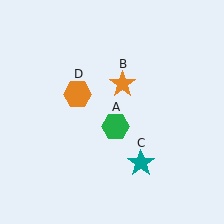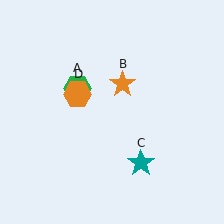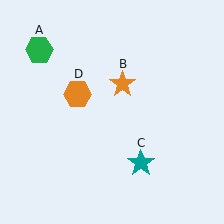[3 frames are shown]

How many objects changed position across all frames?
1 object changed position: green hexagon (object A).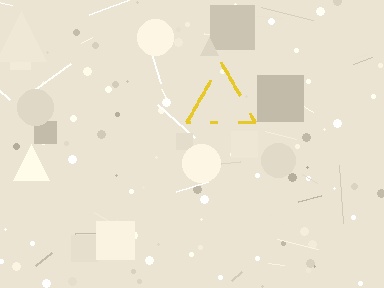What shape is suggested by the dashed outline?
The dashed outline suggests a triangle.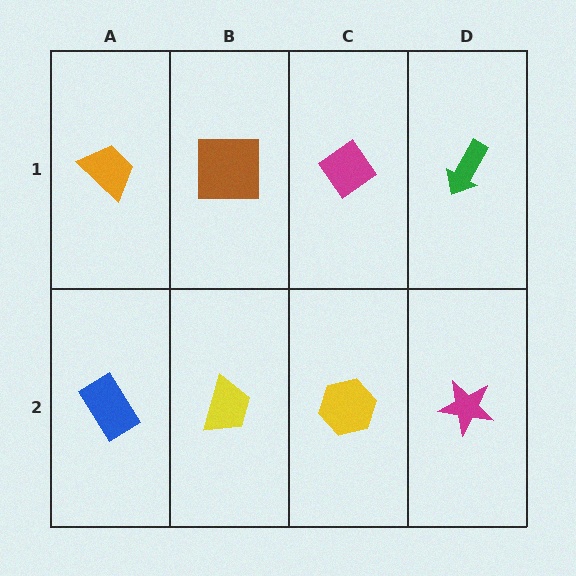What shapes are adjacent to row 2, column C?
A magenta diamond (row 1, column C), a yellow trapezoid (row 2, column B), a magenta star (row 2, column D).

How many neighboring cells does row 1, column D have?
2.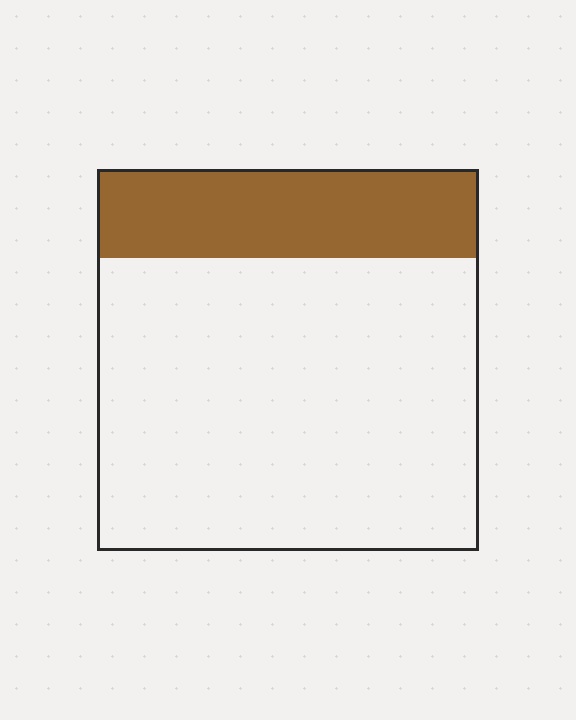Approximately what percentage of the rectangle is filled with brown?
Approximately 25%.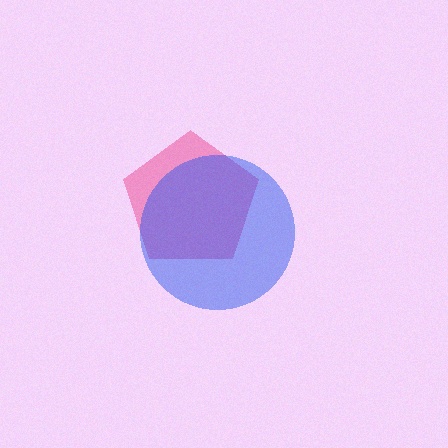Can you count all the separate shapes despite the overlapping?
Yes, there are 2 separate shapes.